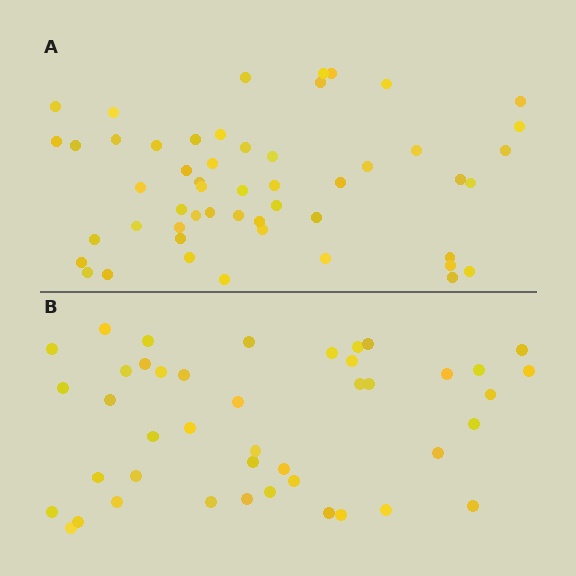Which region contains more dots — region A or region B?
Region A (the top region) has more dots.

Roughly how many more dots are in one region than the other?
Region A has roughly 8 or so more dots than region B.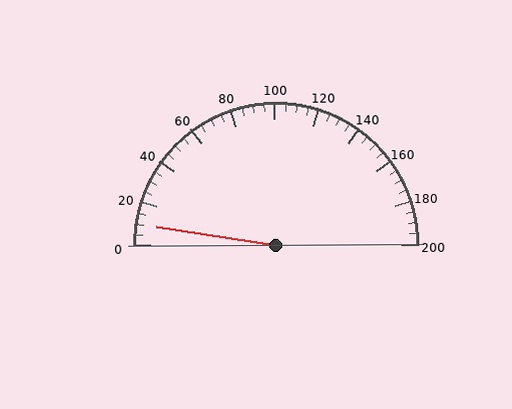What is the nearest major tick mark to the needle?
The nearest major tick mark is 0.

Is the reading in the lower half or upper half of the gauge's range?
The reading is in the lower half of the range (0 to 200).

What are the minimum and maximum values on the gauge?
The gauge ranges from 0 to 200.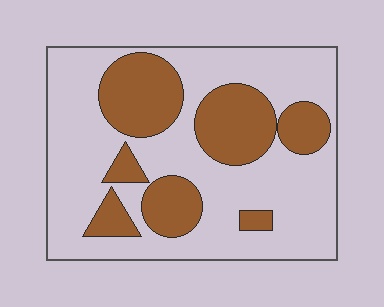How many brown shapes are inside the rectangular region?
7.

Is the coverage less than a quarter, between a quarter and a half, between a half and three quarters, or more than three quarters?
Between a quarter and a half.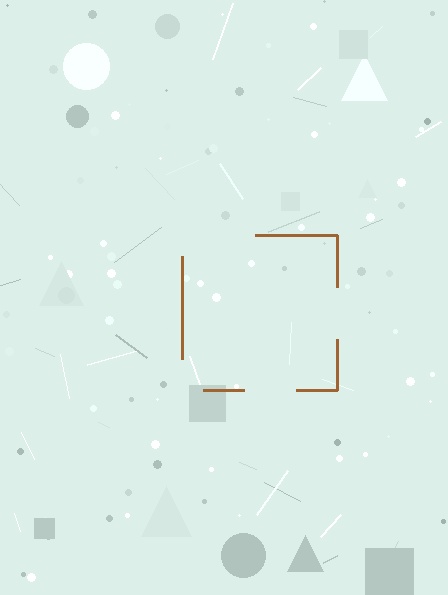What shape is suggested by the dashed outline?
The dashed outline suggests a square.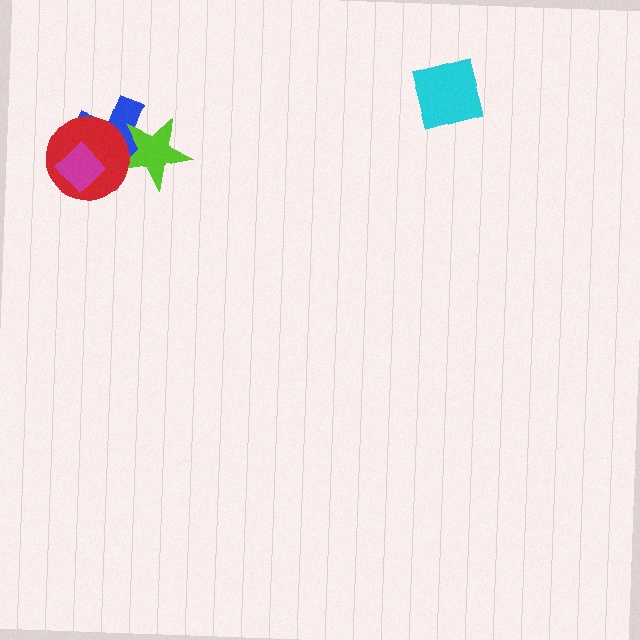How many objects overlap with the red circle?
3 objects overlap with the red circle.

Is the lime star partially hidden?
Yes, it is partially covered by another shape.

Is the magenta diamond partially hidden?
No, no other shape covers it.